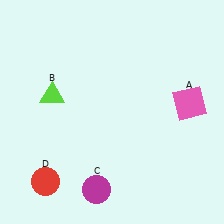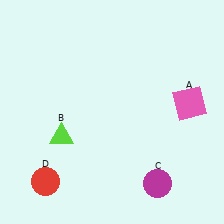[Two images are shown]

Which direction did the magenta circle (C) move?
The magenta circle (C) moved right.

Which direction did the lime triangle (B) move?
The lime triangle (B) moved down.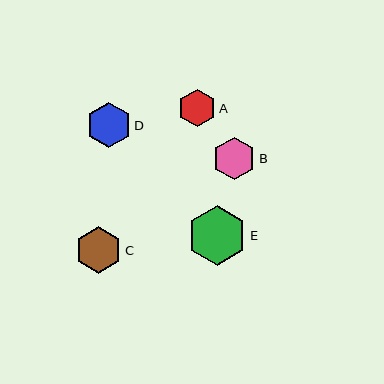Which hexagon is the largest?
Hexagon E is the largest with a size of approximately 59 pixels.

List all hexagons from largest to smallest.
From largest to smallest: E, C, D, B, A.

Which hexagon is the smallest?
Hexagon A is the smallest with a size of approximately 38 pixels.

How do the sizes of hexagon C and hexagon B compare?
Hexagon C and hexagon B are approximately the same size.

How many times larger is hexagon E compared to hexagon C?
Hexagon E is approximately 1.3 times the size of hexagon C.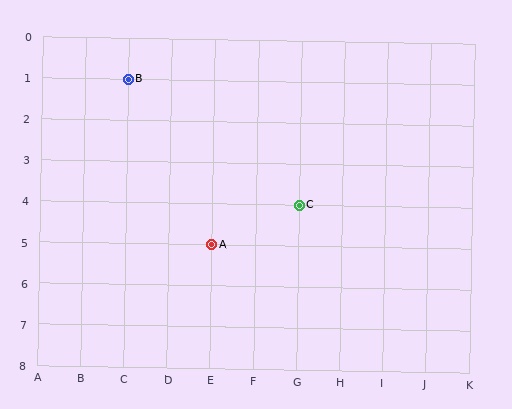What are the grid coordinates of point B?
Point B is at grid coordinates (C, 1).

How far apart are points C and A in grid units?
Points C and A are 2 columns and 1 row apart (about 2.2 grid units diagonally).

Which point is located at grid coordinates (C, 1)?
Point B is at (C, 1).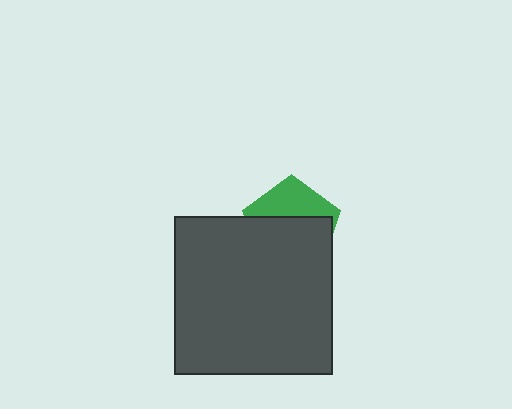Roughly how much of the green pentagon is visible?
A small part of it is visible (roughly 36%).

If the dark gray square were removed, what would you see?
You would see the complete green pentagon.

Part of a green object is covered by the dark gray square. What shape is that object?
It is a pentagon.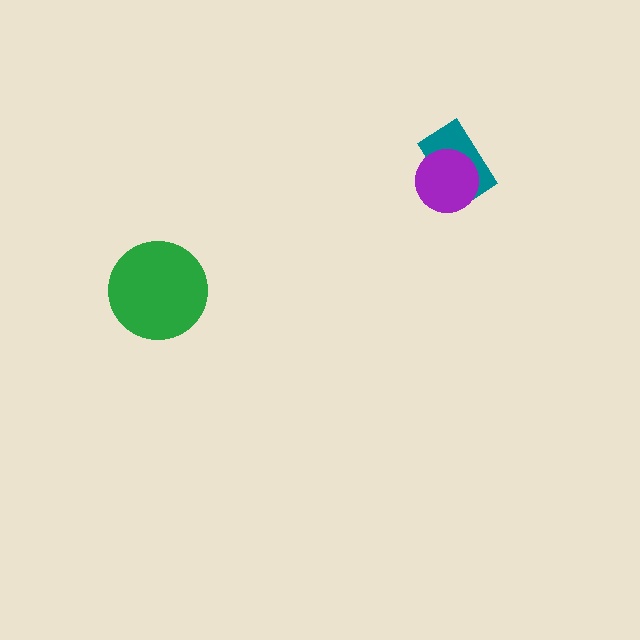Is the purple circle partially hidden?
No, no other shape covers it.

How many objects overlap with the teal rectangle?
1 object overlaps with the teal rectangle.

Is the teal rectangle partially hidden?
Yes, it is partially covered by another shape.